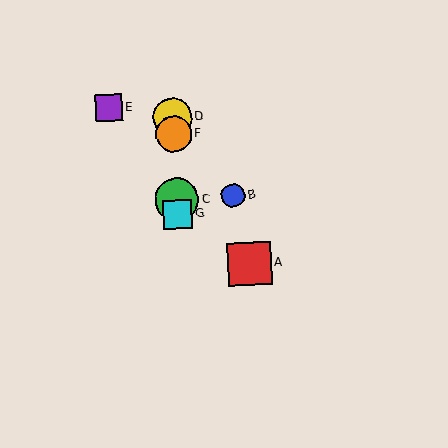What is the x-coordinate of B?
Object B is at x≈233.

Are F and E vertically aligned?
No, F is at x≈173 and E is at x≈109.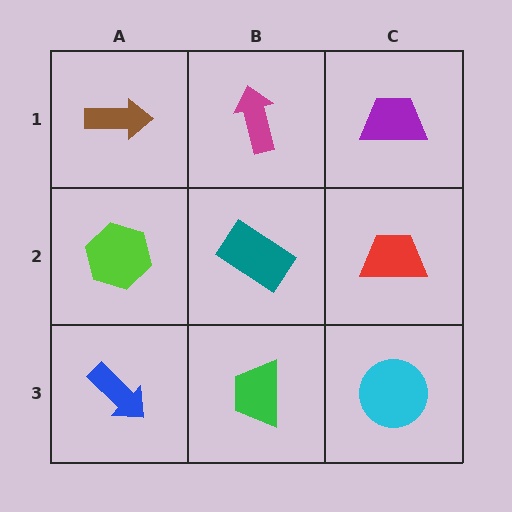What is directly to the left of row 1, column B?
A brown arrow.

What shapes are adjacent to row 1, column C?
A red trapezoid (row 2, column C), a magenta arrow (row 1, column B).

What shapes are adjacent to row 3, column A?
A lime hexagon (row 2, column A), a green trapezoid (row 3, column B).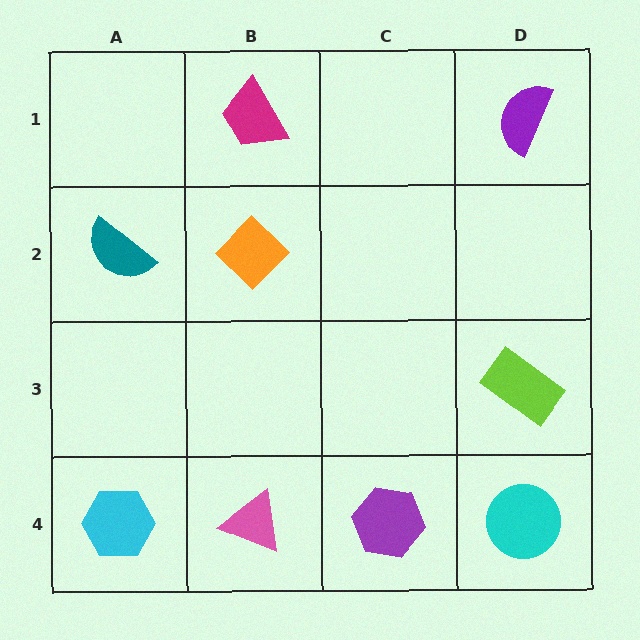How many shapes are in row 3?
1 shape.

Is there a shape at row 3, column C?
No, that cell is empty.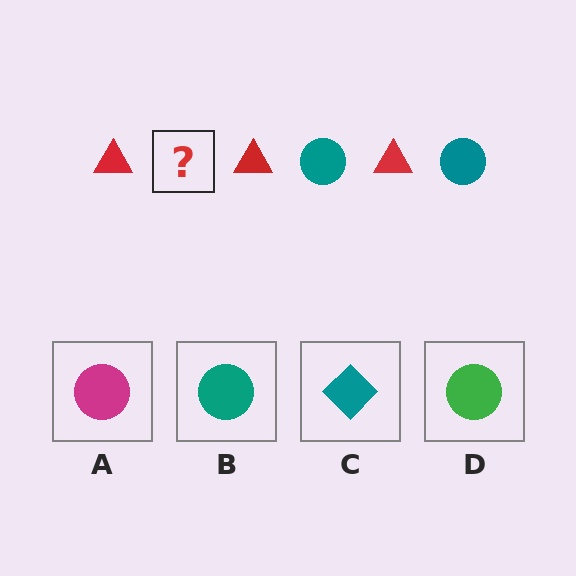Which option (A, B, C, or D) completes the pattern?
B.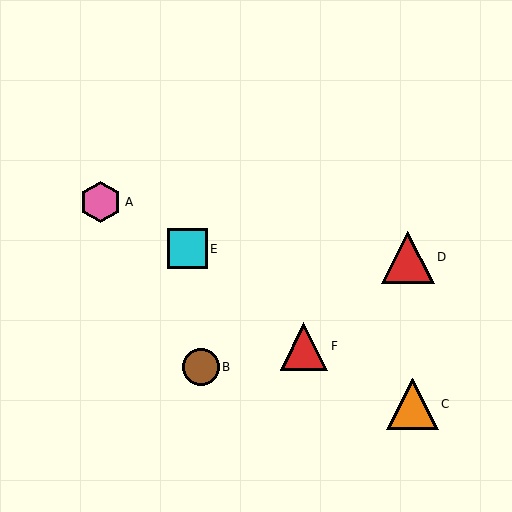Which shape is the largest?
The red triangle (labeled D) is the largest.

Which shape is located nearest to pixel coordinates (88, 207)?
The pink hexagon (labeled A) at (101, 202) is nearest to that location.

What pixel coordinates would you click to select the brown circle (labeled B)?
Click at (201, 367) to select the brown circle B.